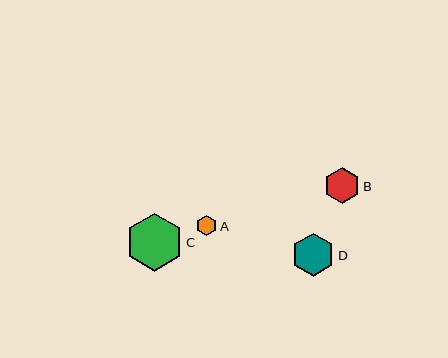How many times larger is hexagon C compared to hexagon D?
Hexagon C is approximately 1.3 times the size of hexagon D.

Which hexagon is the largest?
Hexagon C is the largest with a size of approximately 58 pixels.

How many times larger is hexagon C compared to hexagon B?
Hexagon C is approximately 1.6 times the size of hexagon B.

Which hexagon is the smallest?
Hexagon A is the smallest with a size of approximately 20 pixels.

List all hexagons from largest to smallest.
From largest to smallest: C, D, B, A.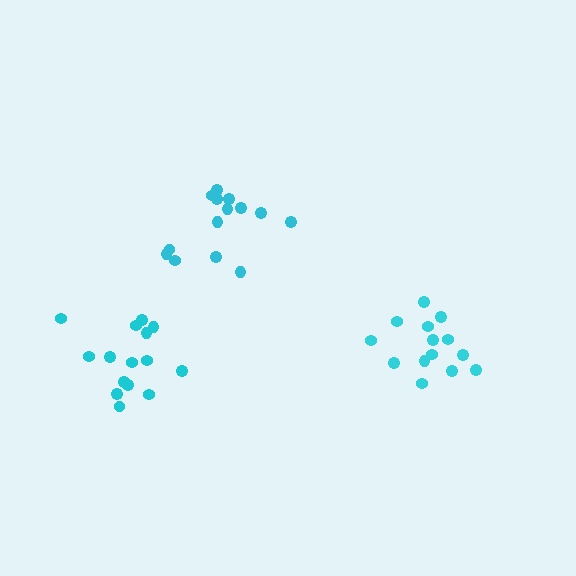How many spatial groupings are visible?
There are 3 spatial groupings.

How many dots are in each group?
Group 1: 14 dots, Group 2: 14 dots, Group 3: 15 dots (43 total).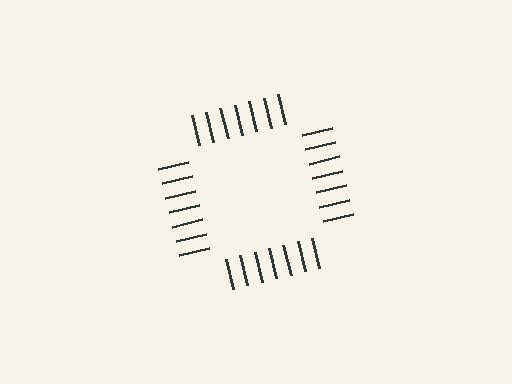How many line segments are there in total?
28 — 7 along each of the 4 edges.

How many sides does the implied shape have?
4 sides — the line-ends trace a square.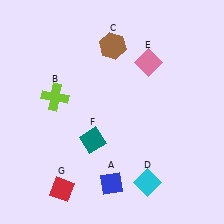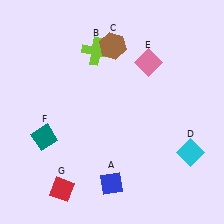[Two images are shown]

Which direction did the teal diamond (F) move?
The teal diamond (F) moved left.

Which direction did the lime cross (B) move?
The lime cross (B) moved up.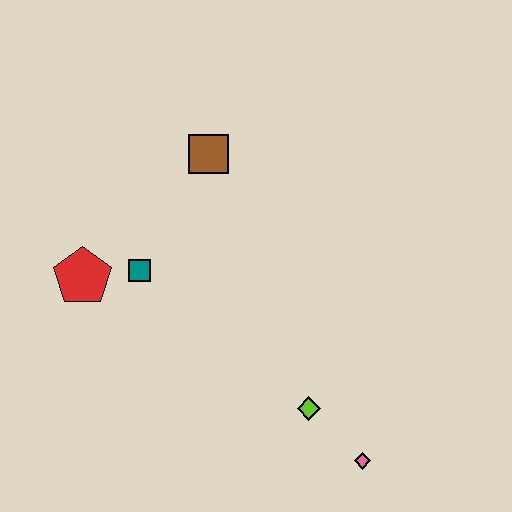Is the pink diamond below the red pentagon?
Yes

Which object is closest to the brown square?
The teal square is closest to the brown square.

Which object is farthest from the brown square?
The pink diamond is farthest from the brown square.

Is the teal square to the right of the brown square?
No